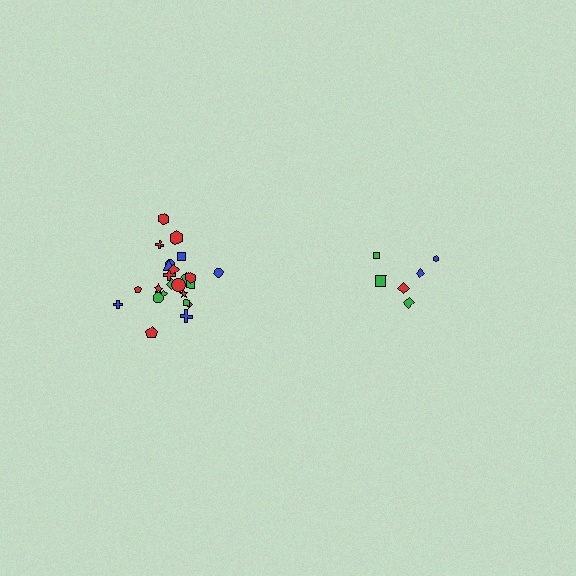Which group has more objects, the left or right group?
The left group.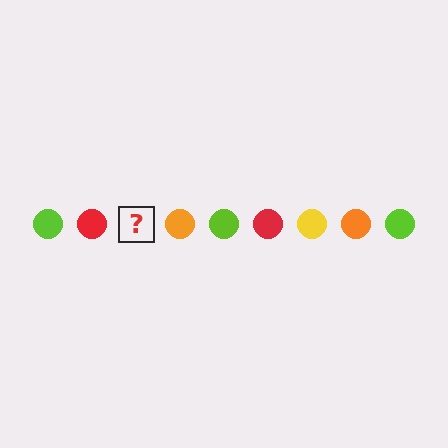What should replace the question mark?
The question mark should be replaced with a yellow circle.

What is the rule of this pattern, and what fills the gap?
The rule is that the pattern cycles through lime, red, yellow, orange circles. The gap should be filled with a yellow circle.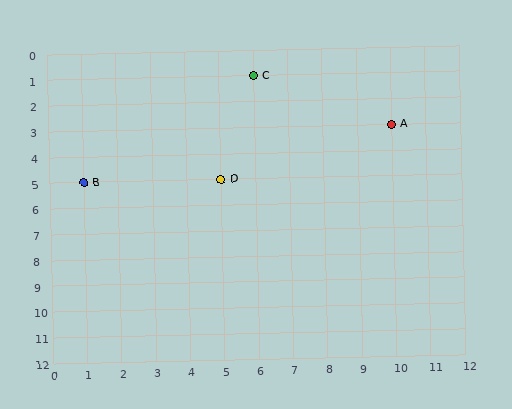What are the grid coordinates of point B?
Point B is at grid coordinates (1, 5).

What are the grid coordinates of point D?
Point D is at grid coordinates (5, 5).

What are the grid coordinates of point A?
Point A is at grid coordinates (10, 3).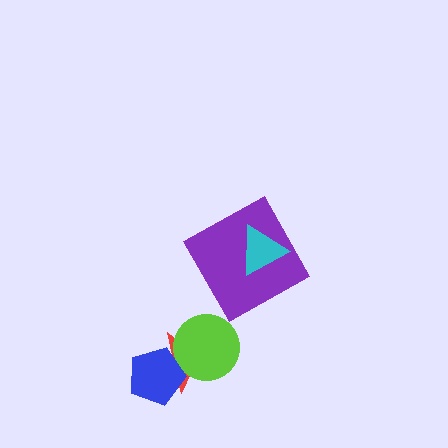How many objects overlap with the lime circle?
1 object overlaps with the lime circle.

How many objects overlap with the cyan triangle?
1 object overlaps with the cyan triangle.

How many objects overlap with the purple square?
1 object overlaps with the purple square.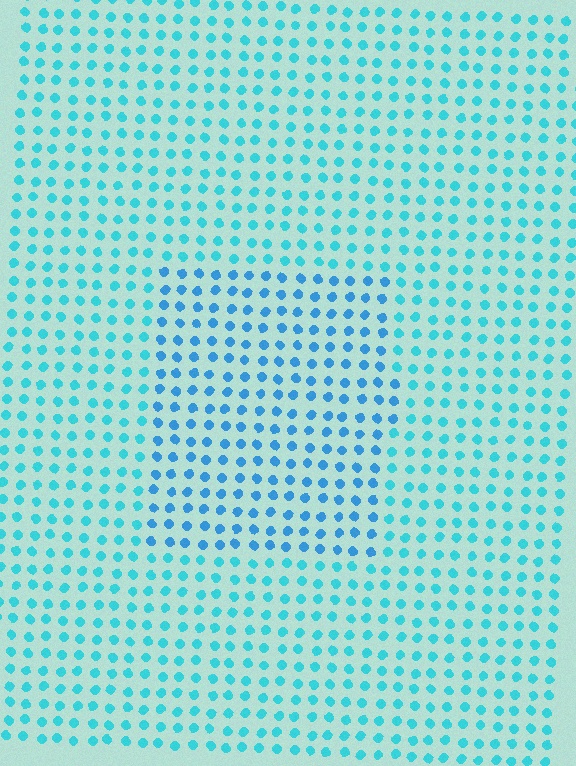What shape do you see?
I see a rectangle.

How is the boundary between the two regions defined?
The boundary is defined purely by a slight shift in hue (about 22 degrees). Spacing, size, and orientation are identical on both sides.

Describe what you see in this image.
The image is filled with small cyan elements in a uniform arrangement. A rectangle-shaped region is visible where the elements are tinted to a slightly different hue, forming a subtle color boundary.